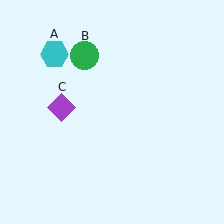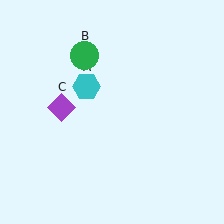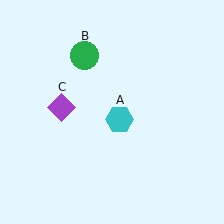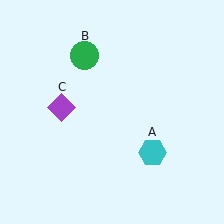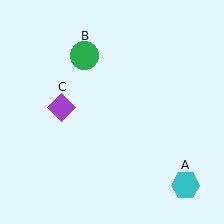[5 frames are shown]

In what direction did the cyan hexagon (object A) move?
The cyan hexagon (object A) moved down and to the right.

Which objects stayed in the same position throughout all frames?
Green circle (object B) and purple diamond (object C) remained stationary.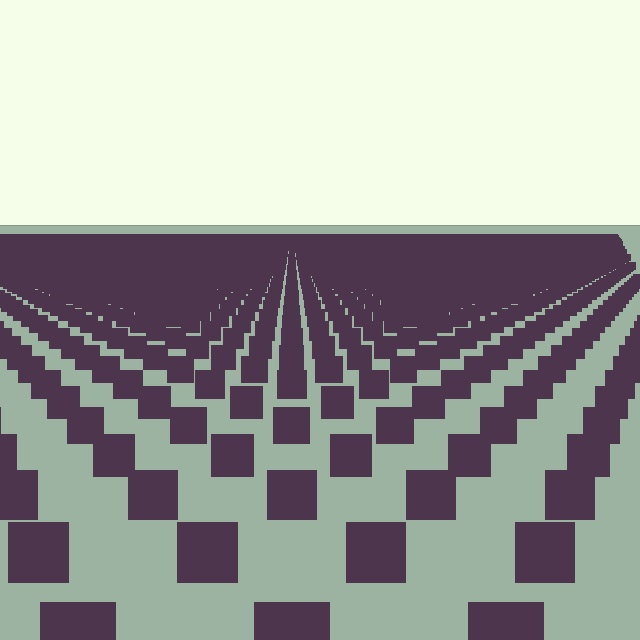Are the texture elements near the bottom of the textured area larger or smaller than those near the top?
Larger. Near the bottom, elements are closer to the viewer and appear at a bigger on-screen size.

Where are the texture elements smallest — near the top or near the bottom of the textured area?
Near the top.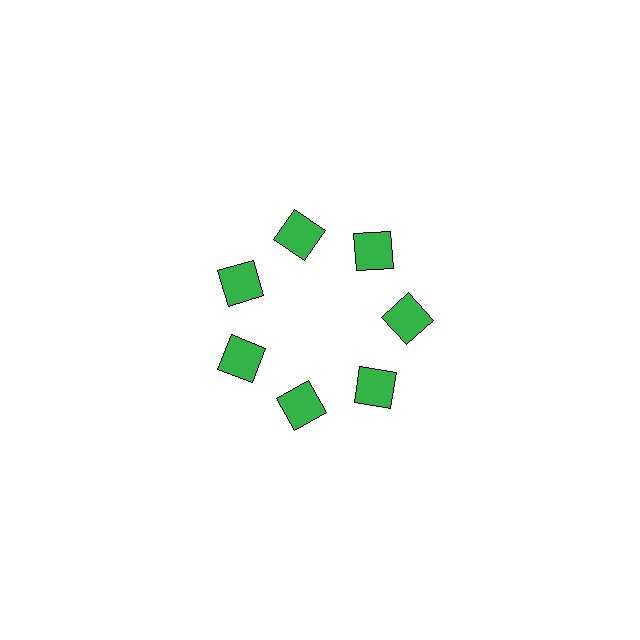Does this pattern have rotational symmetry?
Yes, this pattern has 7-fold rotational symmetry. It looks the same after rotating 51 degrees around the center.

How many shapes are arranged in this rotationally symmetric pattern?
There are 7 shapes, arranged in 7 groups of 1.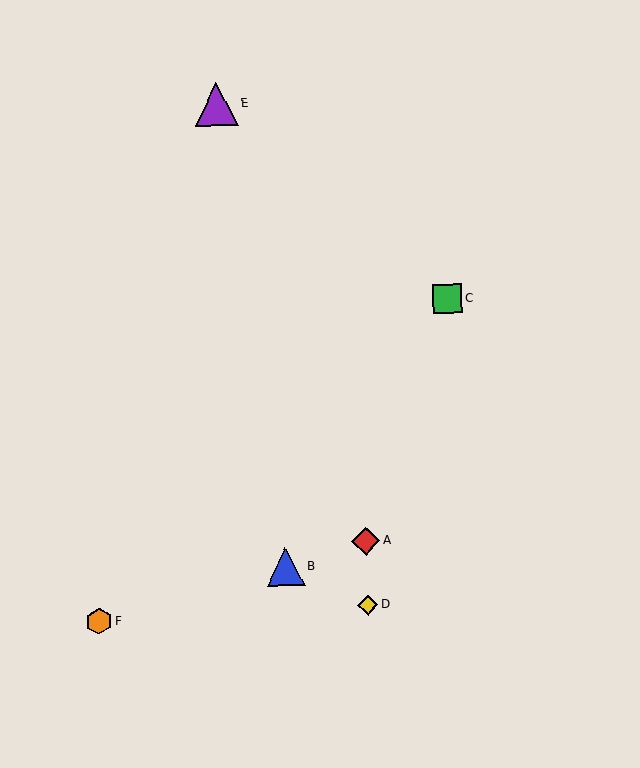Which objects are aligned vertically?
Objects A, D are aligned vertically.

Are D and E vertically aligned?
No, D is at x≈368 and E is at x≈216.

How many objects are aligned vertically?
2 objects (A, D) are aligned vertically.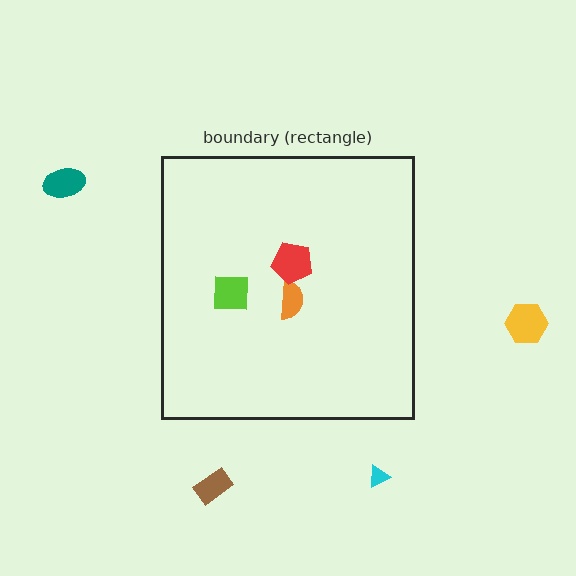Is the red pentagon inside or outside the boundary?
Inside.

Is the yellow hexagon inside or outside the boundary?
Outside.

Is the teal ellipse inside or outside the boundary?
Outside.